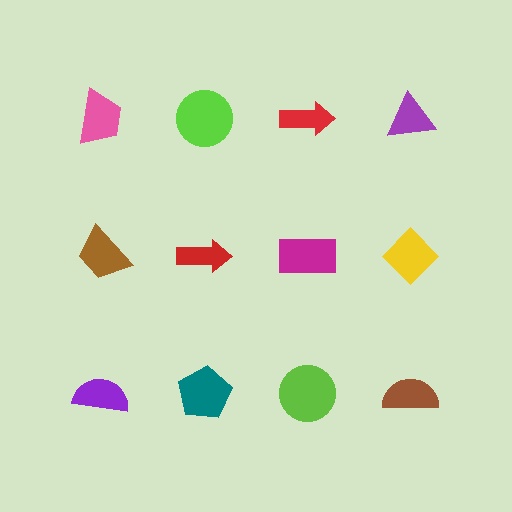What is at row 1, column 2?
A lime circle.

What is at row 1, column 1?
A pink trapezoid.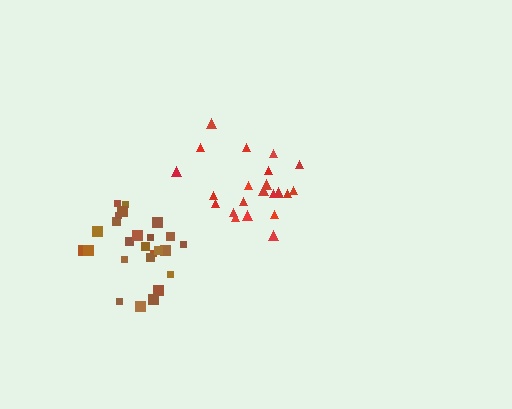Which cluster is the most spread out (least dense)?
Red.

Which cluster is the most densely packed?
Brown.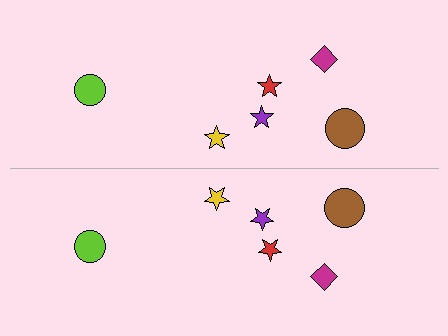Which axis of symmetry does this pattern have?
The pattern has a horizontal axis of symmetry running through the center of the image.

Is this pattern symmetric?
Yes, this pattern has bilateral (reflection) symmetry.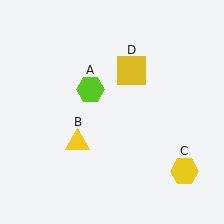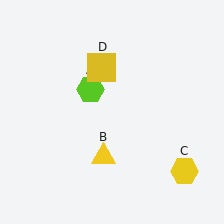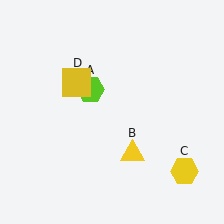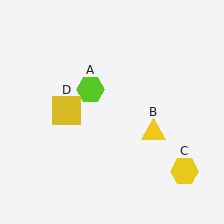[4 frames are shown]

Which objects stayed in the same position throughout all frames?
Lime hexagon (object A) and yellow hexagon (object C) remained stationary.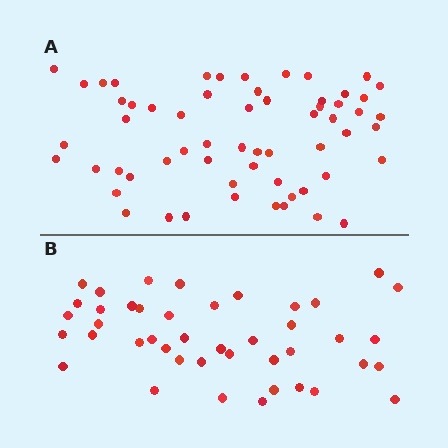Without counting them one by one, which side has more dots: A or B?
Region A (the top region) has more dots.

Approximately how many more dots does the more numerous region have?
Region A has approximately 15 more dots than region B.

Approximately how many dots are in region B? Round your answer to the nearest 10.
About 40 dots. (The exact count is 43, which rounds to 40.)